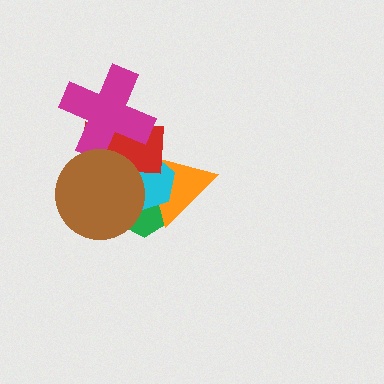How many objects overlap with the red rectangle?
4 objects overlap with the red rectangle.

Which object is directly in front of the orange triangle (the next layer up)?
The cyan hexagon is directly in front of the orange triangle.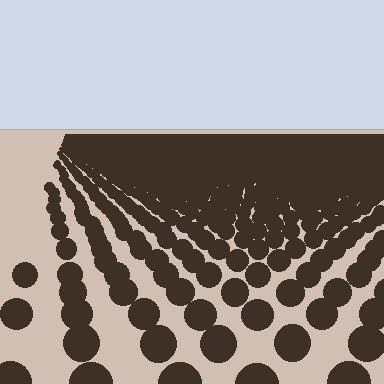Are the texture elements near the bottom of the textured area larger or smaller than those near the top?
Larger. Near the bottom, elements are closer to the viewer and appear at a bigger on-screen size.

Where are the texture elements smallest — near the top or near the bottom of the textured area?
Near the top.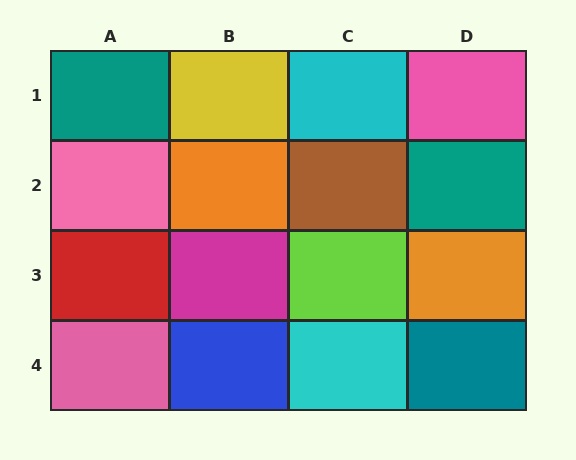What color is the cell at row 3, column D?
Orange.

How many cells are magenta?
1 cell is magenta.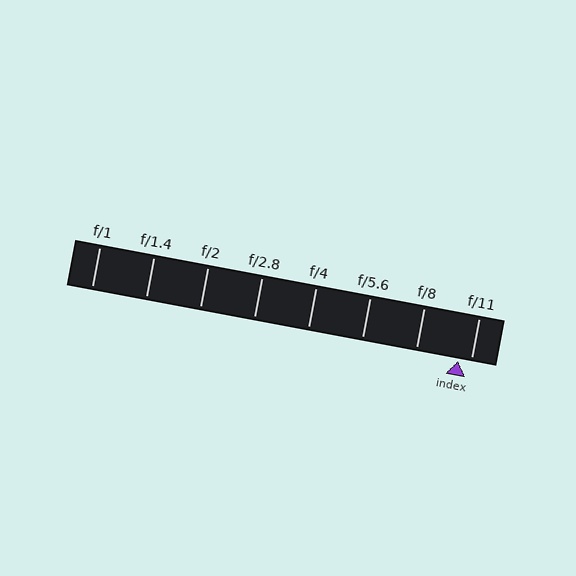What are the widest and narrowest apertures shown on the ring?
The widest aperture shown is f/1 and the narrowest is f/11.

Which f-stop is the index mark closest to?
The index mark is closest to f/11.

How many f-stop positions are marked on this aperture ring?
There are 8 f-stop positions marked.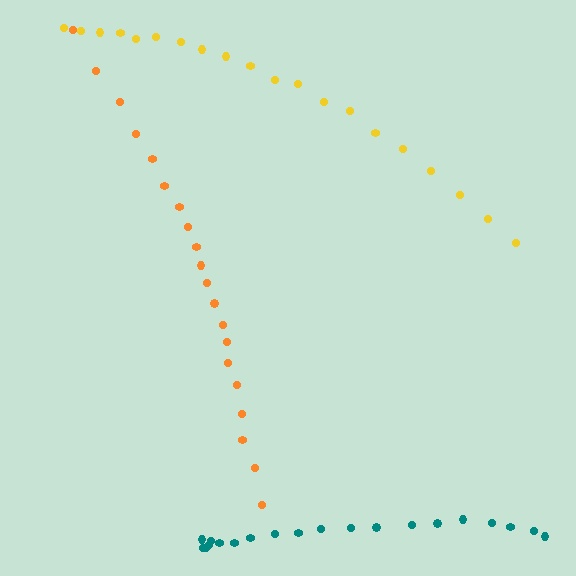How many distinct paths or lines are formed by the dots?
There are 3 distinct paths.